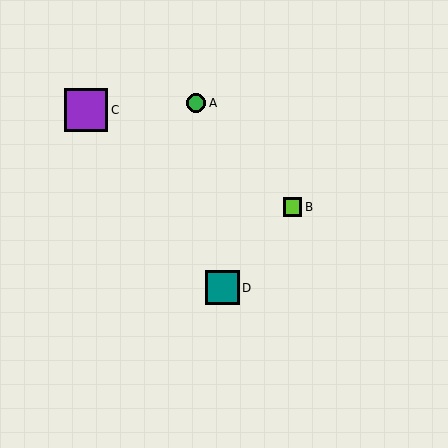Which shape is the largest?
The purple square (labeled C) is the largest.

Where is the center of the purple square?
The center of the purple square is at (86, 110).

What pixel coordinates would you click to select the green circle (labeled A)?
Click at (196, 103) to select the green circle A.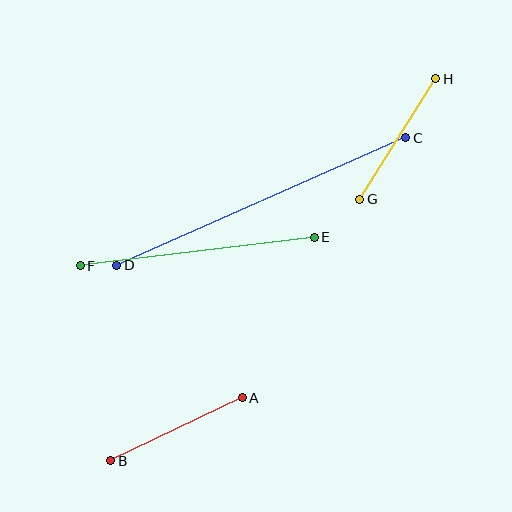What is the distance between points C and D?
The distance is approximately 316 pixels.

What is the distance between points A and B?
The distance is approximately 146 pixels.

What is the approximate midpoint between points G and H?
The midpoint is at approximately (398, 139) pixels.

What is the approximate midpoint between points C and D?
The midpoint is at approximately (261, 202) pixels.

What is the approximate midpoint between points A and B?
The midpoint is at approximately (177, 429) pixels.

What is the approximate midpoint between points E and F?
The midpoint is at approximately (197, 251) pixels.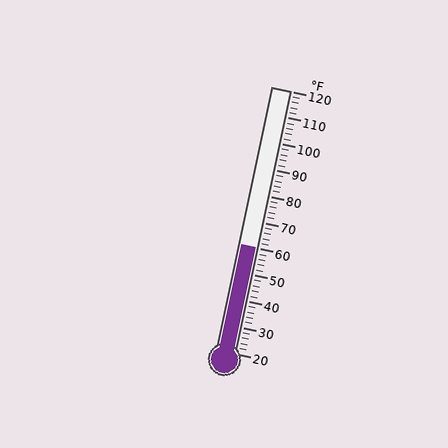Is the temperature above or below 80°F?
The temperature is below 80°F.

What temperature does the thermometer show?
The thermometer shows approximately 60°F.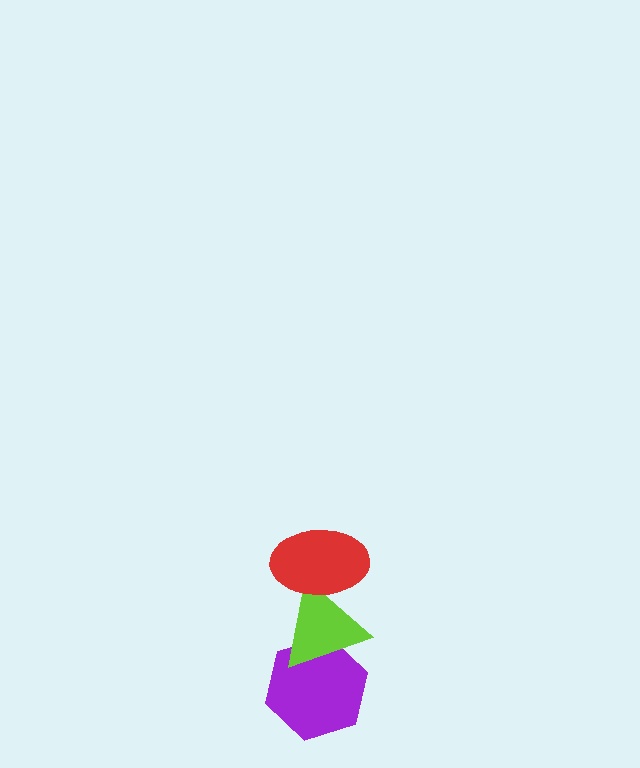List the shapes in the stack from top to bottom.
From top to bottom: the red ellipse, the lime triangle, the purple hexagon.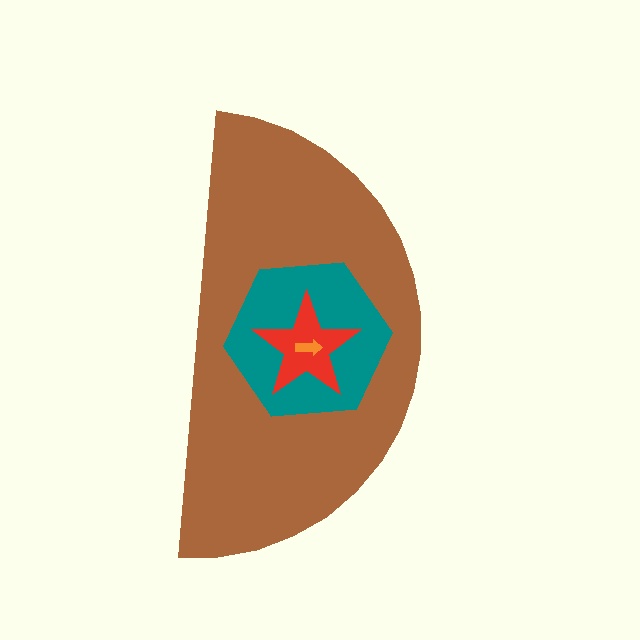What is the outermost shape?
The brown semicircle.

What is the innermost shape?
The orange arrow.